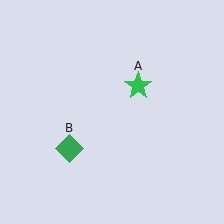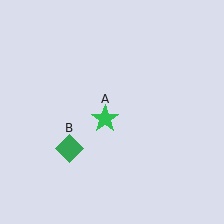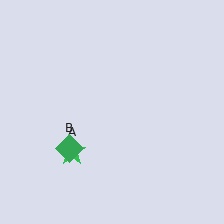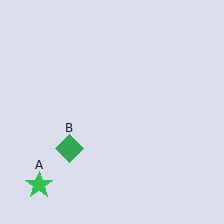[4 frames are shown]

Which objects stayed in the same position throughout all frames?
Green diamond (object B) remained stationary.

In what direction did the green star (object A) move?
The green star (object A) moved down and to the left.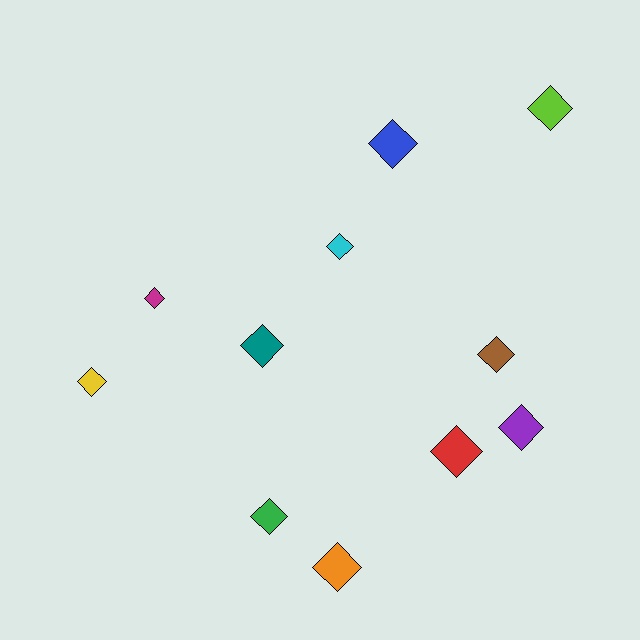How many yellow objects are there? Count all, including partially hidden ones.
There is 1 yellow object.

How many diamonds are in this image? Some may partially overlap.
There are 11 diamonds.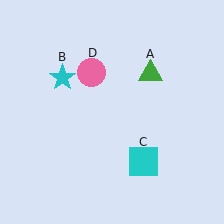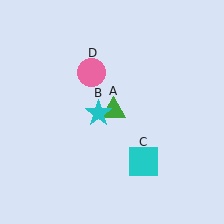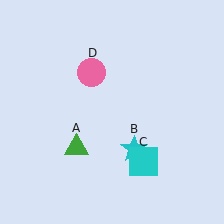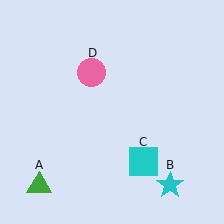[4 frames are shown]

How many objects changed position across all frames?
2 objects changed position: green triangle (object A), cyan star (object B).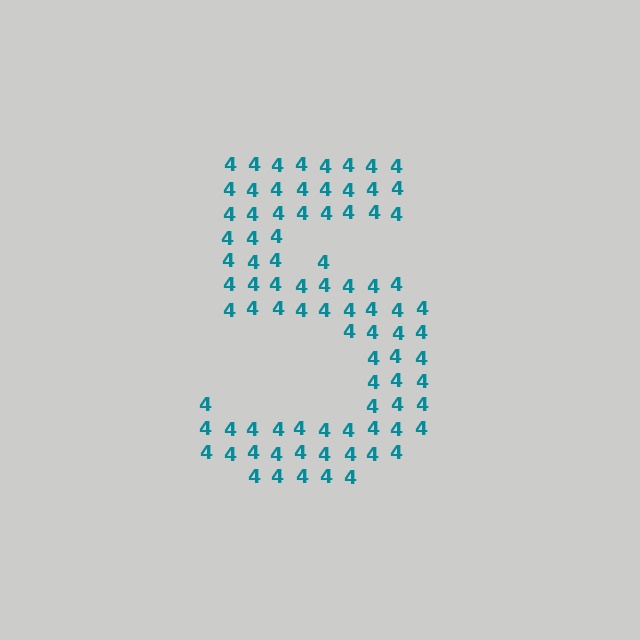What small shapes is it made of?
It is made of small digit 4's.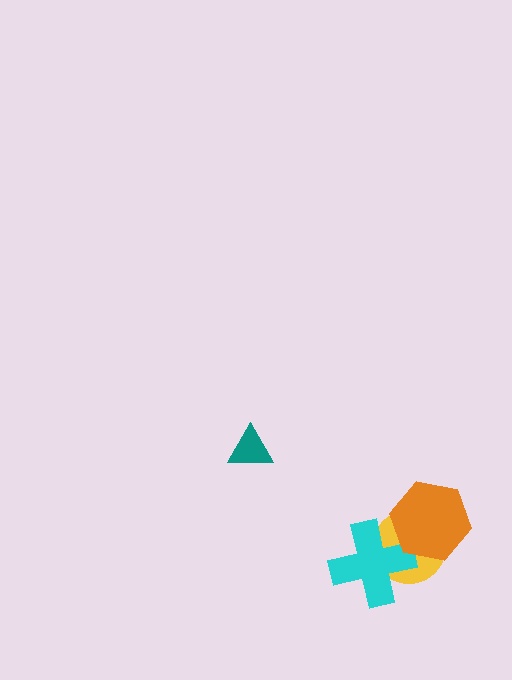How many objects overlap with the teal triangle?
0 objects overlap with the teal triangle.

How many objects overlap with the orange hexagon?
2 objects overlap with the orange hexagon.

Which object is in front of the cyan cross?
The orange hexagon is in front of the cyan cross.